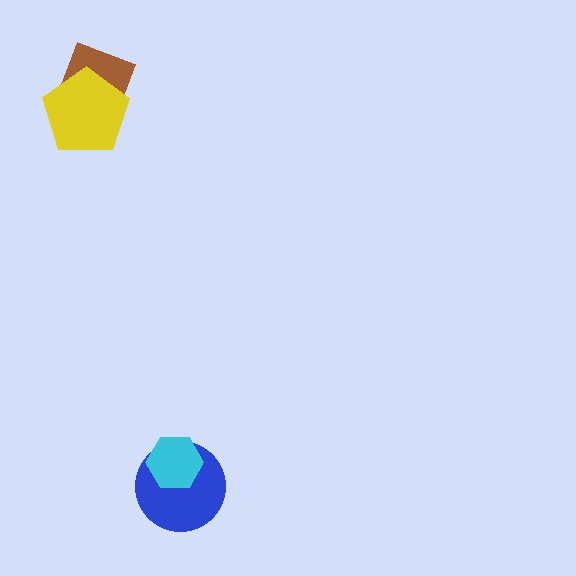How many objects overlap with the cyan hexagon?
1 object overlaps with the cyan hexagon.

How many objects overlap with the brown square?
1 object overlaps with the brown square.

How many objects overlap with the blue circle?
1 object overlaps with the blue circle.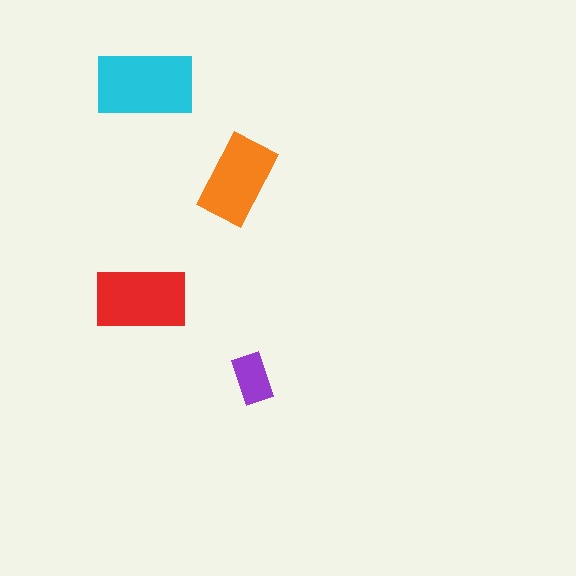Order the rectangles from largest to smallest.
the cyan one, the red one, the orange one, the purple one.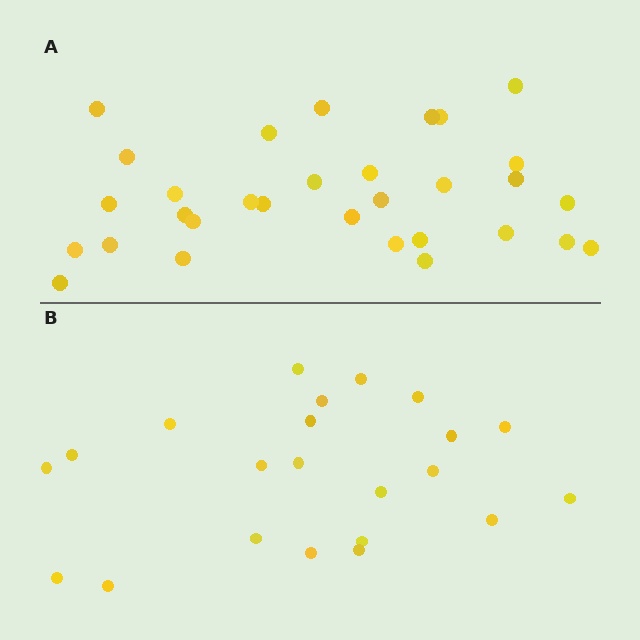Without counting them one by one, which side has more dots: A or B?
Region A (the top region) has more dots.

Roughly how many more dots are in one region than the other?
Region A has roughly 8 or so more dots than region B.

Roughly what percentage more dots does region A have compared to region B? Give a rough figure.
About 40% more.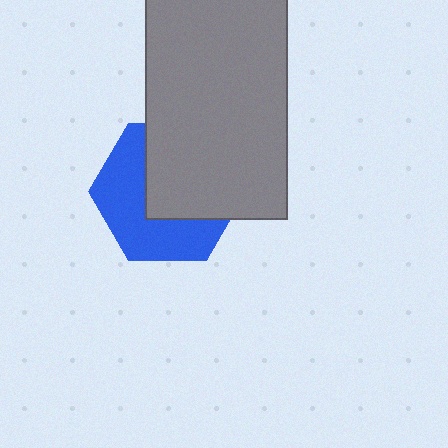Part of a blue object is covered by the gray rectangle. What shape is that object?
It is a hexagon.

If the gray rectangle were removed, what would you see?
You would see the complete blue hexagon.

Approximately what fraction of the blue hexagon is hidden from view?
Roughly 50% of the blue hexagon is hidden behind the gray rectangle.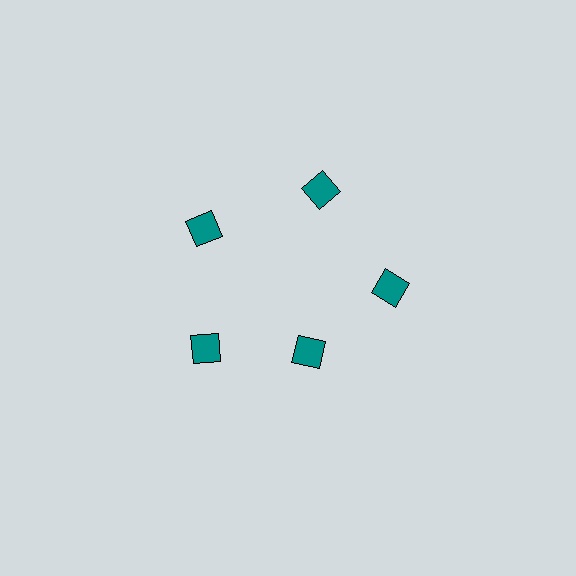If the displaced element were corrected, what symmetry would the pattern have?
It would have 5-fold rotational symmetry — the pattern would map onto itself every 72 degrees.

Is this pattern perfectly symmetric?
No. The 5 teal diamonds are arranged in a ring, but one element near the 5 o'clock position is pulled inward toward the center, breaking the 5-fold rotational symmetry.